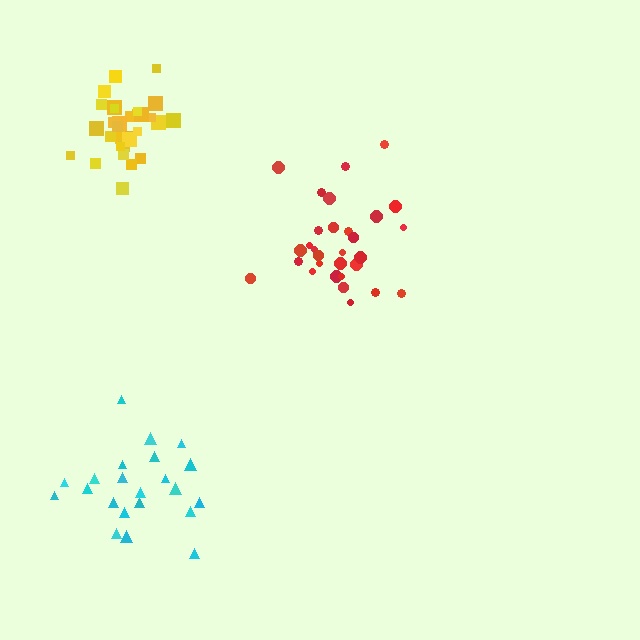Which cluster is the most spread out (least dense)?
Cyan.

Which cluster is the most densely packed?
Yellow.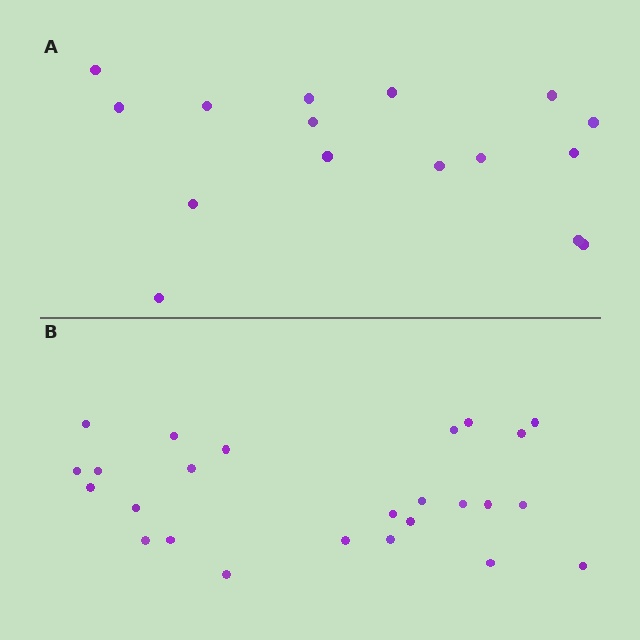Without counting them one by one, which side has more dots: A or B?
Region B (the bottom region) has more dots.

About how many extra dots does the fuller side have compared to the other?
Region B has roughly 8 or so more dots than region A.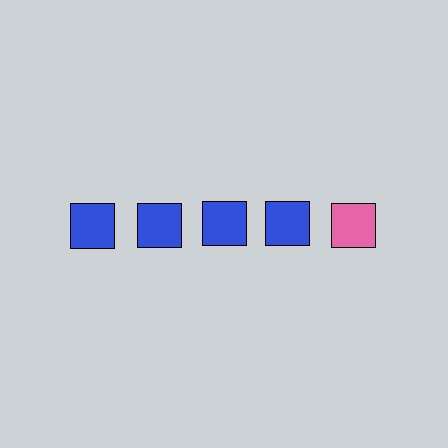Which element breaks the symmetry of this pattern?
The pink square in the top row, rightmost column breaks the symmetry. All other shapes are blue squares.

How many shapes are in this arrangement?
There are 5 shapes arranged in a grid pattern.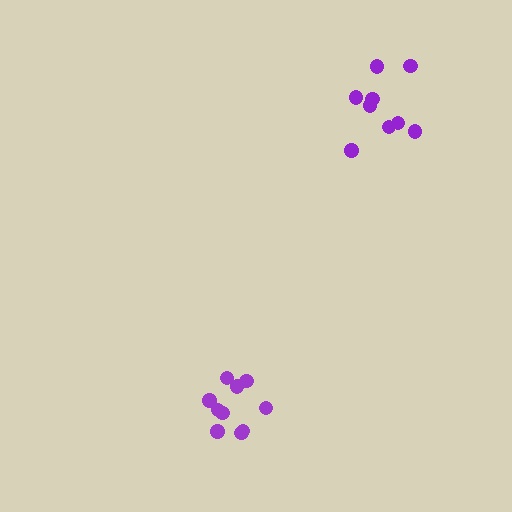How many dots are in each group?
Group 1: 9 dots, Group 2: 10 dots (19 total).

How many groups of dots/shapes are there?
There are 2 groups.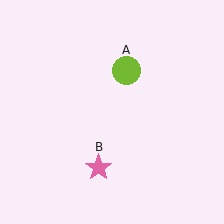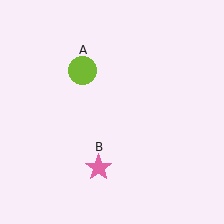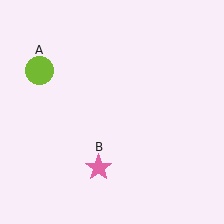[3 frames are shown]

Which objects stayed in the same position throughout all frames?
Pink star (object B) remained stationary.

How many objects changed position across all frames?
1 object changed position: lime circle (object A).